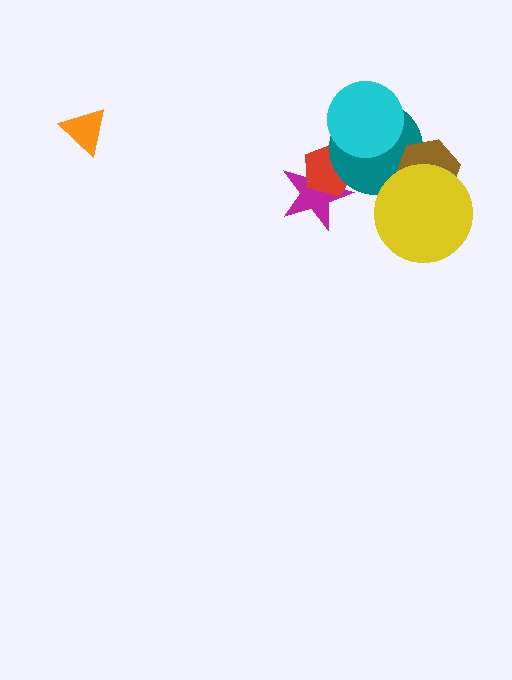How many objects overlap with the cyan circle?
1 object overlaps with the cyan circle.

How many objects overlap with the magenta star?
2 objects overlap with the magenta star.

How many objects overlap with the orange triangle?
0 objects overlap with the orange triangle.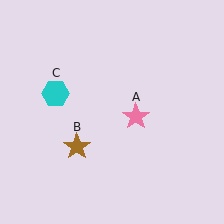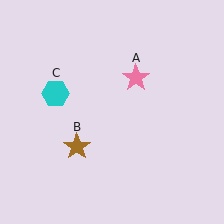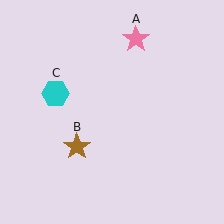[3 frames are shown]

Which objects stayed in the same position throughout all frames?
Brown star (object B) and cyan hexagon (object C) remained stationary.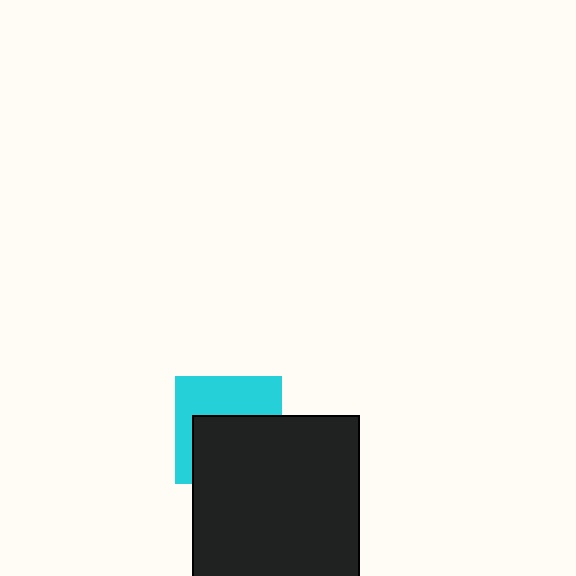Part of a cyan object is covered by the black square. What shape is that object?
It is a square.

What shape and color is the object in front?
The object in front is a black square.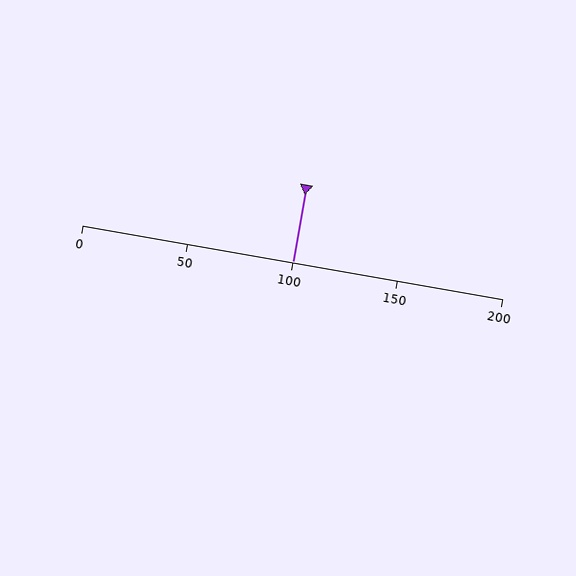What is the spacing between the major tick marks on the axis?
The major ticks are spaced 50 apart.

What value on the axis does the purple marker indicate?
The marker indicates approximately 100.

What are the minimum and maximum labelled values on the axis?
The axis runs from 0 to 200.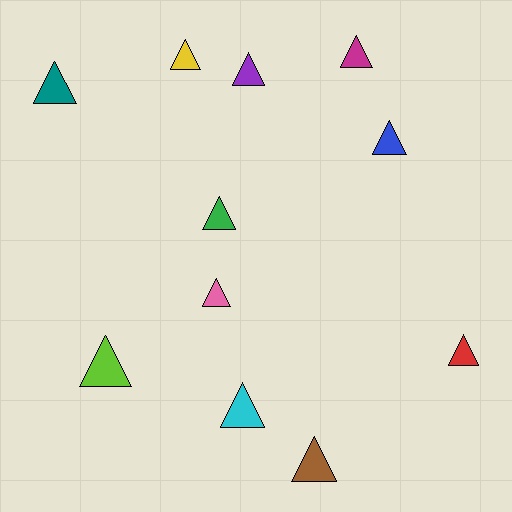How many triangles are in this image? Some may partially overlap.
There are 11 triangles.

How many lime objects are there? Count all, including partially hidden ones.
There is 1 lime object.